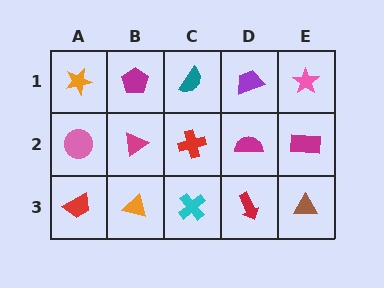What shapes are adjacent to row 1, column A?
A pink circle (row 2, column A), a magenta pentagon (row 1, column B).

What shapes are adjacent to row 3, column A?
A pink circle (row 2, column A), an orange triangle (row 3, column B).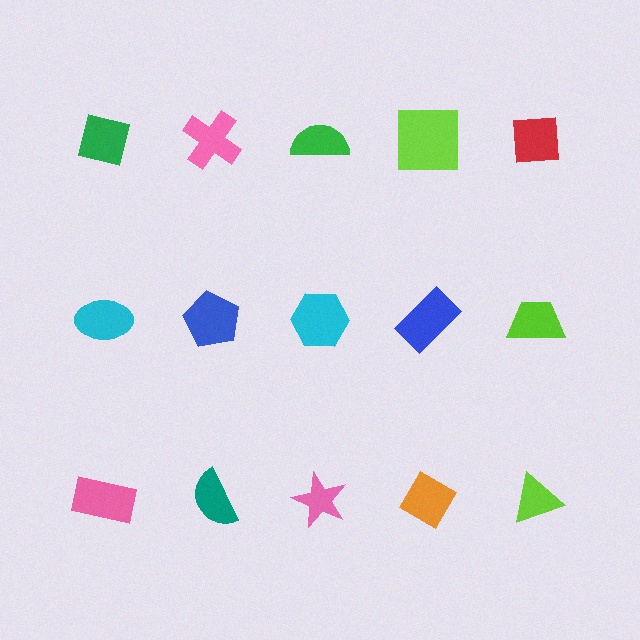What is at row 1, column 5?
A red square.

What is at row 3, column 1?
A pink rectangle.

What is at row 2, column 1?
A cyan ellipse.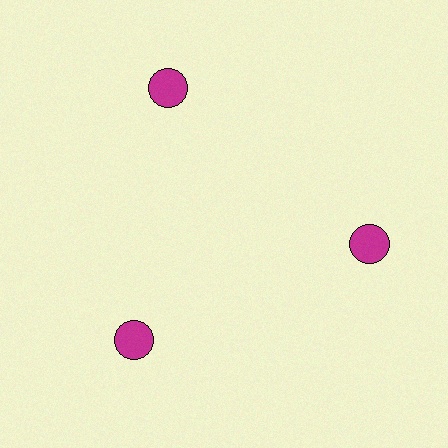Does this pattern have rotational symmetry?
Yes, this pattern has 3-fold rotational symmetry. It looks the same after rotating 120 degrees around the center.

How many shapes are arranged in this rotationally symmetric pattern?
There are 3 shapes, arranged in 3 groups of 1.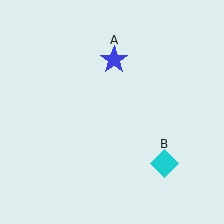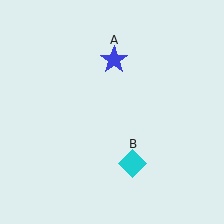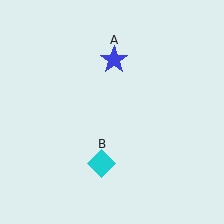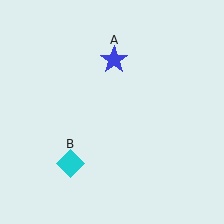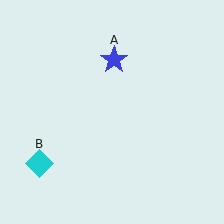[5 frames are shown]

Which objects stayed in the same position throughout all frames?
Blue star (object A) remained stationary.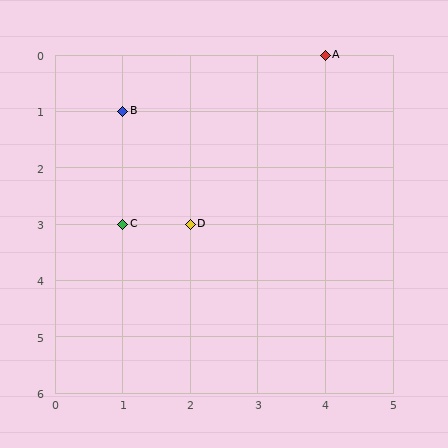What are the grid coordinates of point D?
Point D is at grid coordinates (2, 3).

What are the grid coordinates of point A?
Point A is at grid coordinates (4, 0).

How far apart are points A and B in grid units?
Points A and B are 3 columns and 1 row apart (about 3.2 grid units diagonally).